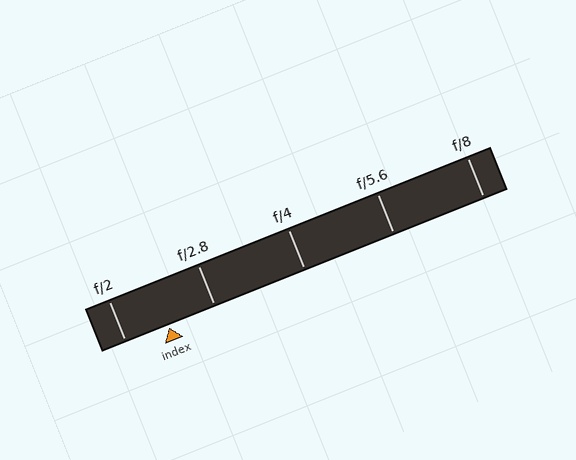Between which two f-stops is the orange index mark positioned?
The index mark is between f/2 and f/2.8.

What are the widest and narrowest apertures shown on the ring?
The widest aperture shown is f/2 and the narrowest is f/8.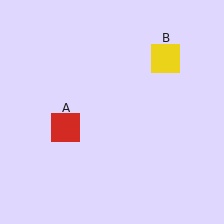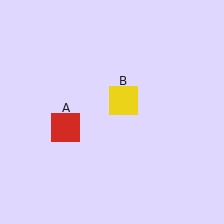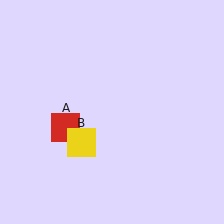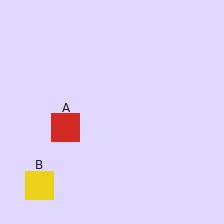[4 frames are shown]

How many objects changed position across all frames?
1 object changed position: yellow square (object B).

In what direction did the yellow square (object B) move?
The yellow square (object B) moved down and to the left.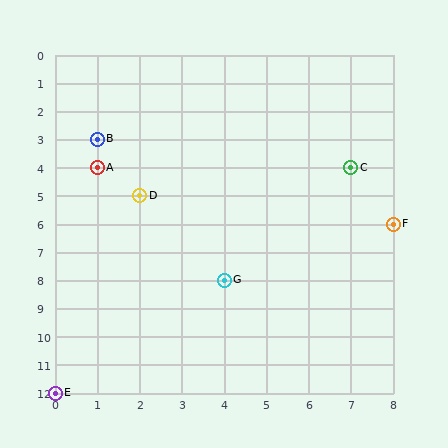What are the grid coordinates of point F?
Point F is at grid coordinates (8, 6).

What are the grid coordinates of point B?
Point B is at grid coordinates (1, 3).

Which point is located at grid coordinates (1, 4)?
Point A is at (1, 4).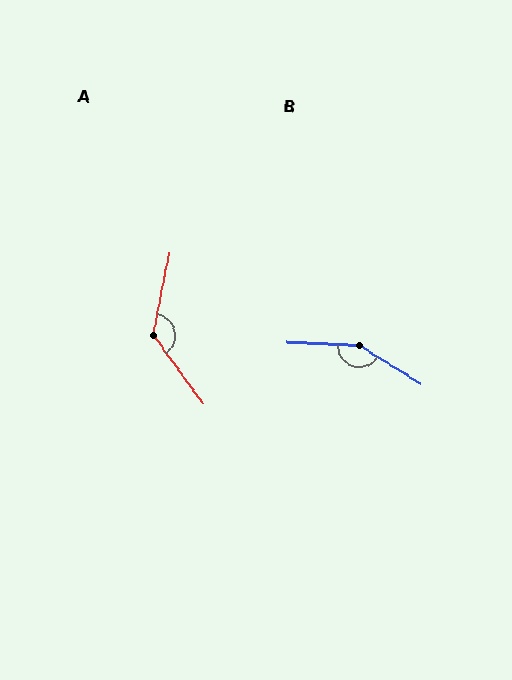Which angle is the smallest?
A, at approximately 133 degrees.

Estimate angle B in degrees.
Approximately 150 degrees.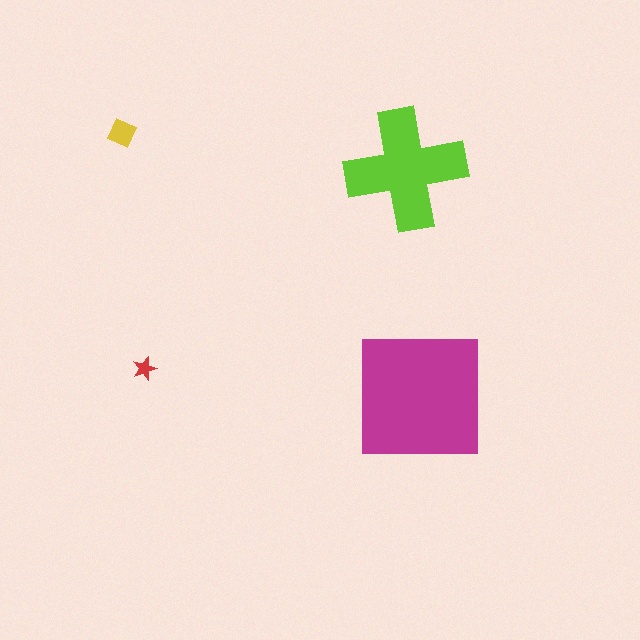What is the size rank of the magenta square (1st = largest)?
1st.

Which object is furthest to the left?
The yellow diamond is leftmost.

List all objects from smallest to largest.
The red star, the yellow diamond, the lime cross, the magenta square.